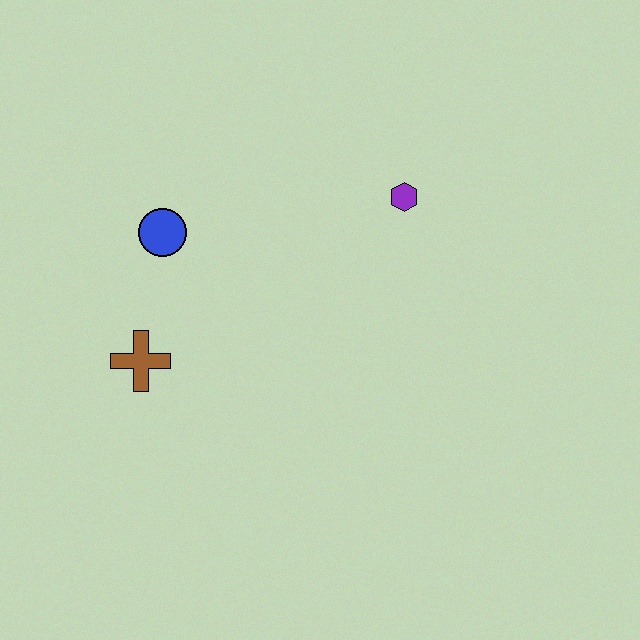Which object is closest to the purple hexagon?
The blue circle is closest to the purple hexagon.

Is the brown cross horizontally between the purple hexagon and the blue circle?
No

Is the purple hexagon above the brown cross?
Yes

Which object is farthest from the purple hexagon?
The brown cross is farthest from the purple hexagon.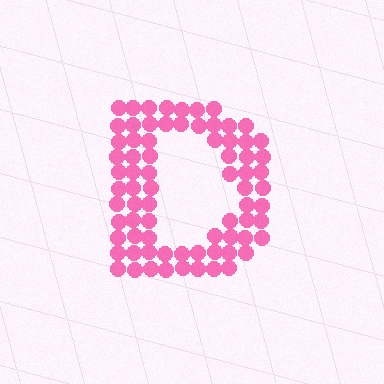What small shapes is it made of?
It is made of small circles.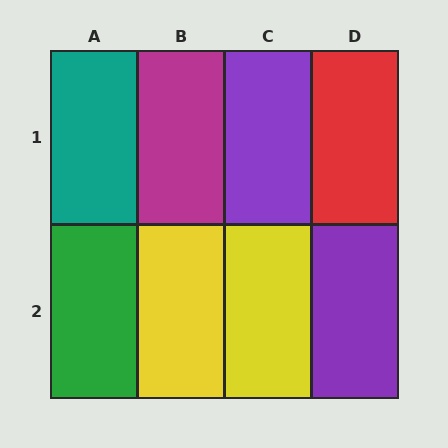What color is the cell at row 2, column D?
Purple.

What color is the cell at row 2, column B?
Yellow.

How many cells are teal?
1 cell is teal.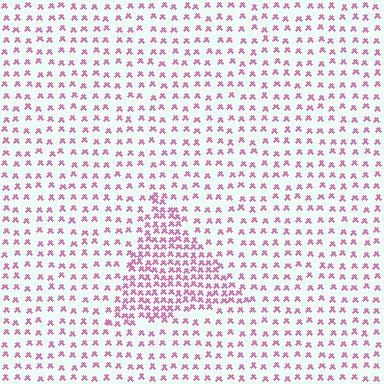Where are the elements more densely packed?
The elements are more densely packed inside the triangle boundary.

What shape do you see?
I see a triangle.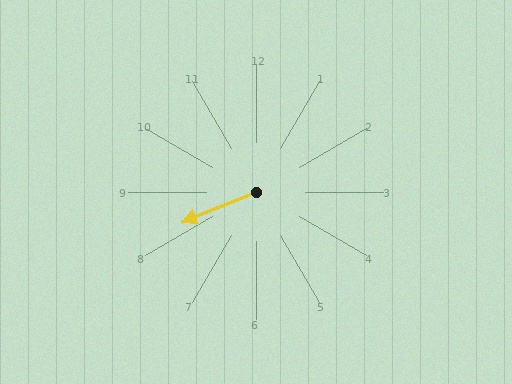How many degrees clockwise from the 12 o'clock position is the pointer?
Approximately 248 degrees.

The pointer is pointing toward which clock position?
Roughly 8 o'clock.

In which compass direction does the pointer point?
West.